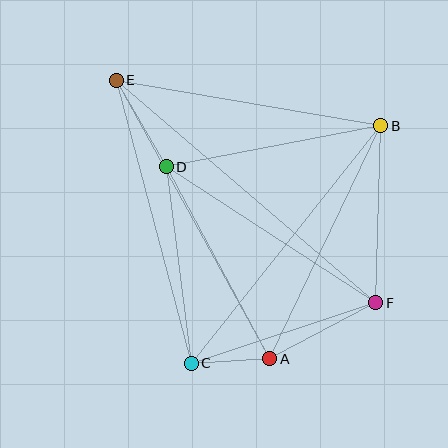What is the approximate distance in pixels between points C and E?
The distance between C and E is approximately 293 pixels.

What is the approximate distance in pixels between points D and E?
The distance between D and E is approximately 100 pixels.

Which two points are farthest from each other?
Points E and F are farthest from each other.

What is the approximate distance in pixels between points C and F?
The distance between C and F is approximately 194 pixels.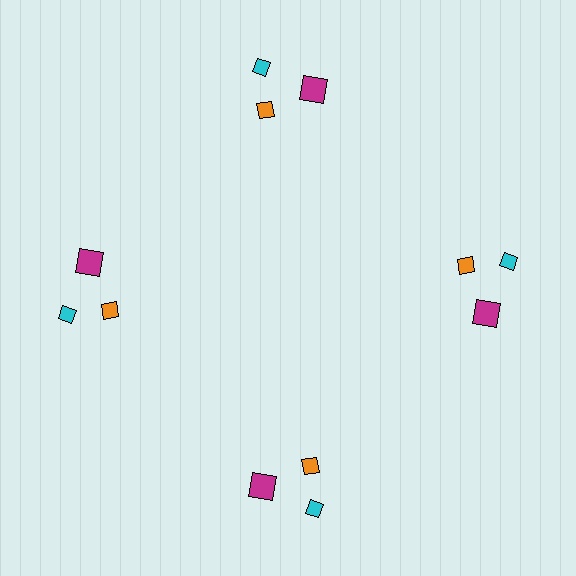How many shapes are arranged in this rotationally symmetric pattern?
There are 12 shapes, arranged in 4 groups of 3.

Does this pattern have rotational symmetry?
Yes, this pattern has 4-fold rotational symmetry. It looks the same after rotating 90 degrees around the center.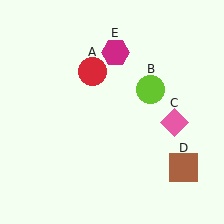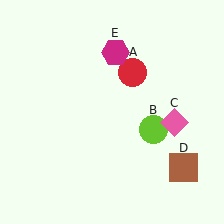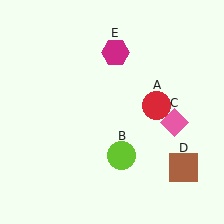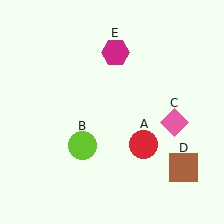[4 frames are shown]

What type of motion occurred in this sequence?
The red circle (object A), lime circle (object B) rotated clockwise around the center of the scene.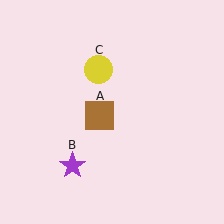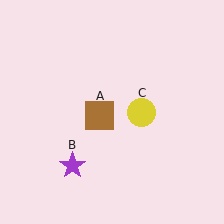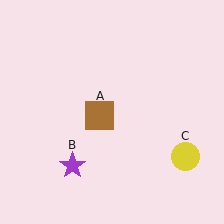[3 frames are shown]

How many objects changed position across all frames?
1 object changed position: yellow circle (object C).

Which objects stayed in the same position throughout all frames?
Brown square (object A) and purple star (object B) remained stationary.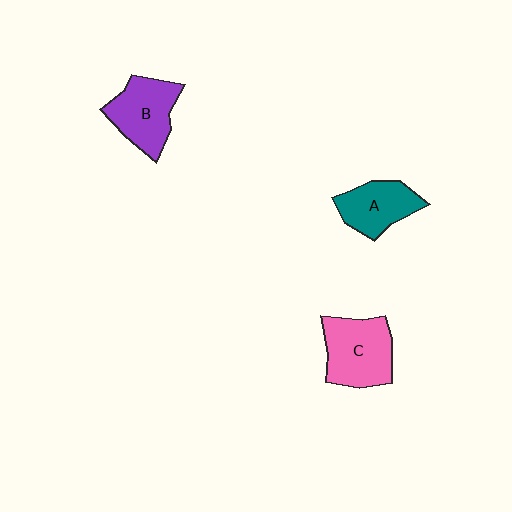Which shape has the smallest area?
Shape A (teal).